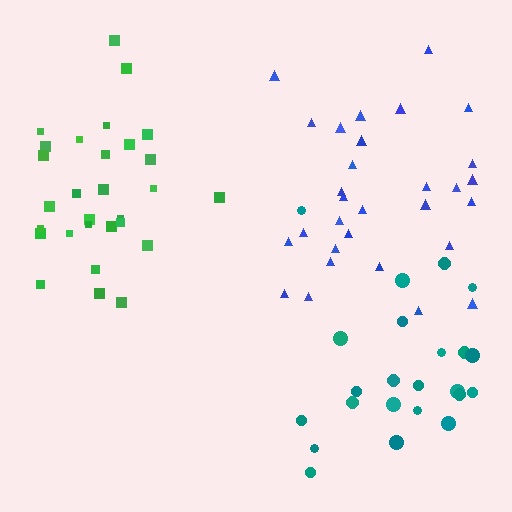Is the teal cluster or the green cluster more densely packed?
Green.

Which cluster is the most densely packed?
Green.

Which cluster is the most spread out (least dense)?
Teal.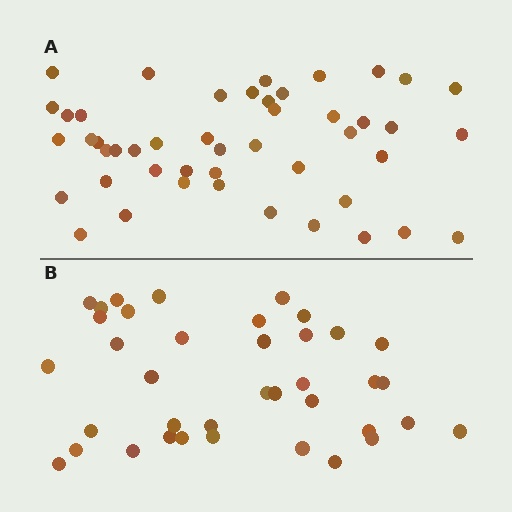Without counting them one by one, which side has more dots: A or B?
Region A (the top region) has more dots.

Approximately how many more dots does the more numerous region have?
Region A has roughly 8 or so more dots than region B.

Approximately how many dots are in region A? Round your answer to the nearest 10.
About 50 dots. (The exact count is 47, which rounds to 50.)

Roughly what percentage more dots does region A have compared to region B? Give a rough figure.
About 25% more.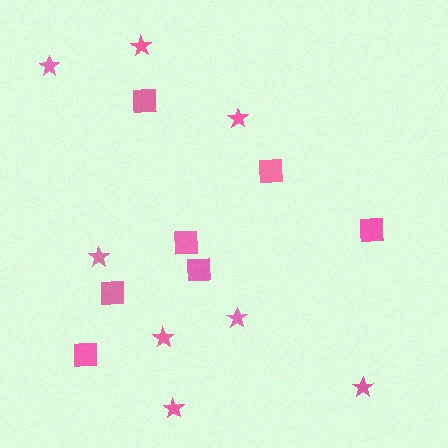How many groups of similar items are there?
There are 2 groups: one group of squares (7) and one group of stars (8).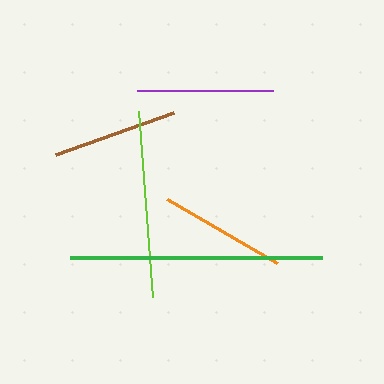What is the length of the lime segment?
The lime segment is approximately 187 pixels long.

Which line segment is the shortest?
The brown line is the shortest at approximately 125 pixels.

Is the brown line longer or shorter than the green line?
The green line is longer than the brown line.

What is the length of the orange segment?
The orange segment is approximately 127 pixels long.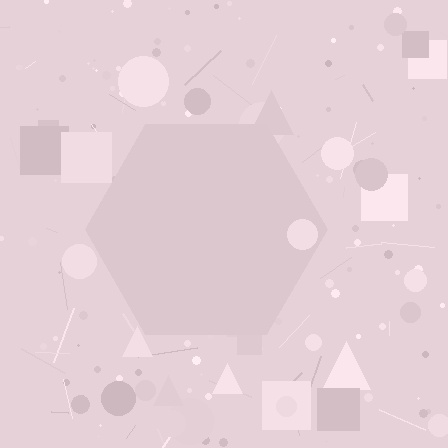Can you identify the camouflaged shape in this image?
The camouflaged shape is a hexagon.